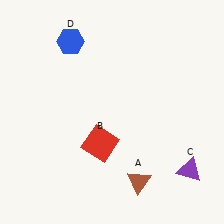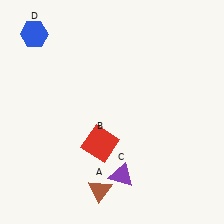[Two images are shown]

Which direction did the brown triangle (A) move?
The brown triangle (A) moved left.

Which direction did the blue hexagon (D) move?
The blue hexagon (D) moved left.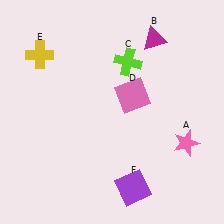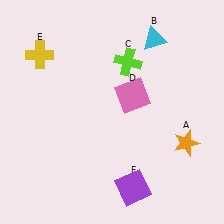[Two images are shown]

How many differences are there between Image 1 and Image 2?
There are 2 differences between the two images.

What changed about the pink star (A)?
In Image 1, A is pink. In Image 2, it changed to orange.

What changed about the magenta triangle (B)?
In Image 1, B is magenta. In Image 2, it changed to cyan.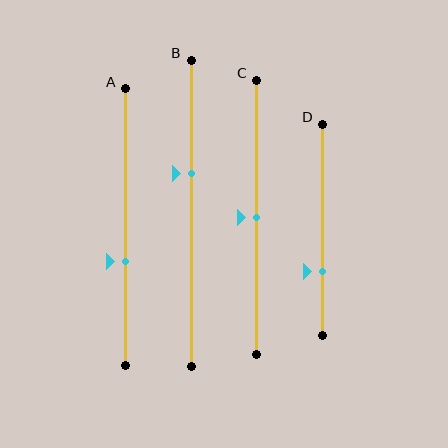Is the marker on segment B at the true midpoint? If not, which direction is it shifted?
No, the marker on segment B is shifted upward by about 13% of the segment length.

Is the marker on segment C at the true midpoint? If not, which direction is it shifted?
Yes, the marker on segment C is at the true midpoint.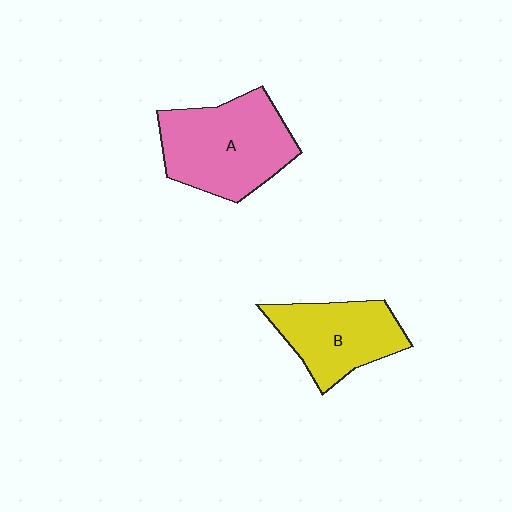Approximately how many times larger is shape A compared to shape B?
Approximately 1.3 times.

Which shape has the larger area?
Shape A (pink).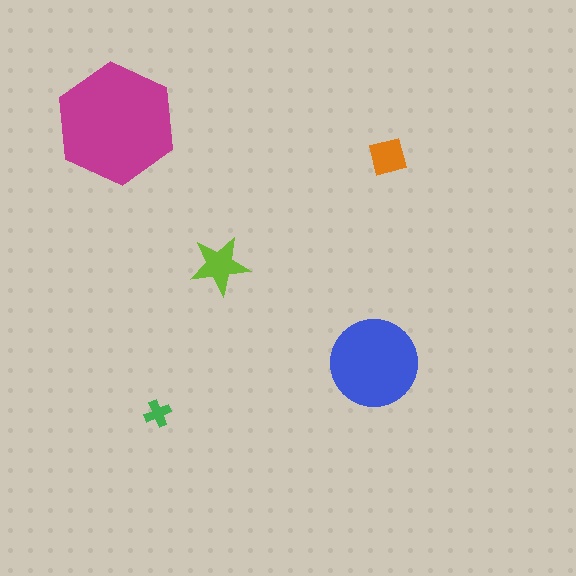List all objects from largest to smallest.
The magenta hexagon, the blue circle, the lime star, the orange square, the green cross.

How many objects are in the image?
There are 5 objects in the image.